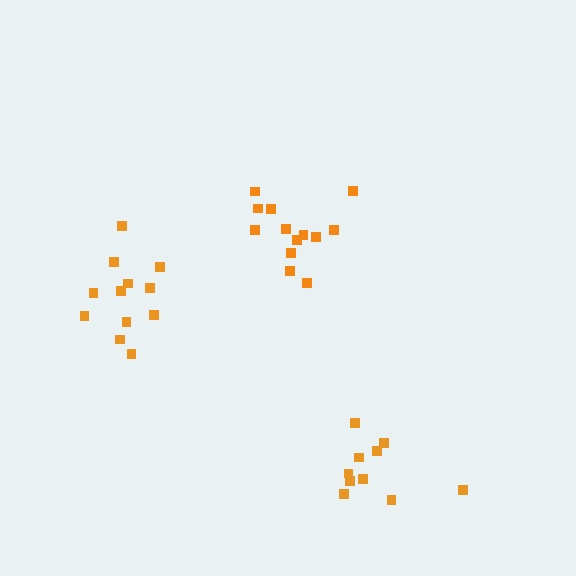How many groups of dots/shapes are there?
There are 3 groups.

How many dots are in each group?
Group 1: 13 dots, Group 2: 12 dots, Group 3: 10 dots (35 total).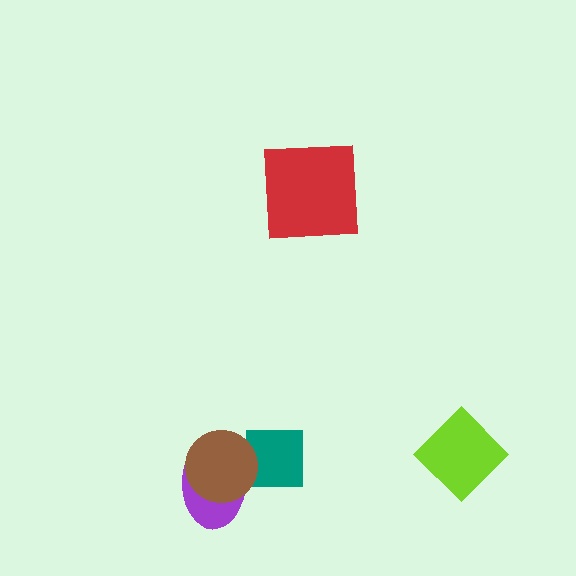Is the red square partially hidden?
No, no other shape covers it.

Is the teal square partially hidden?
Yes, it is partially covered by another shape.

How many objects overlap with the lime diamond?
0 objects overlap with the lime diamond.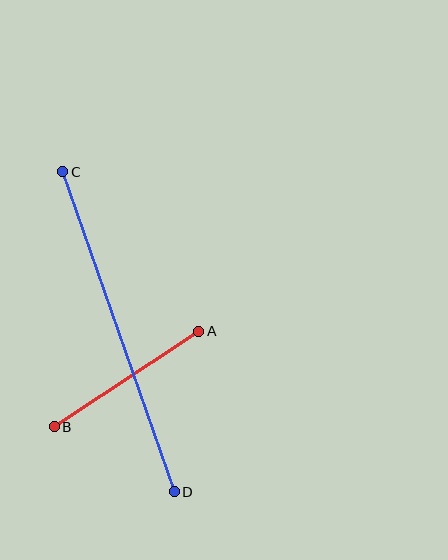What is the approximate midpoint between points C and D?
The midpoint is at approximately (119, 332) pixels.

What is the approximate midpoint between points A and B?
The midpoint is at approximately (126, 379) pixels.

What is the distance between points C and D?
The distance is approximately 339 pixels.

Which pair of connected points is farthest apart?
Points C and D are farthest apart.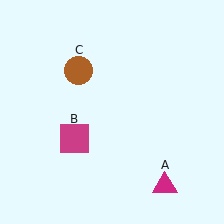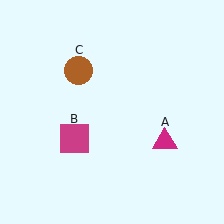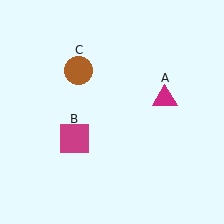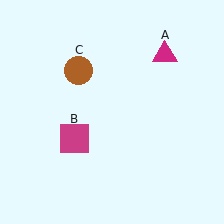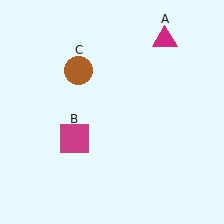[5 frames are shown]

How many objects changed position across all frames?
1 object changed position: magenta triangle (object A).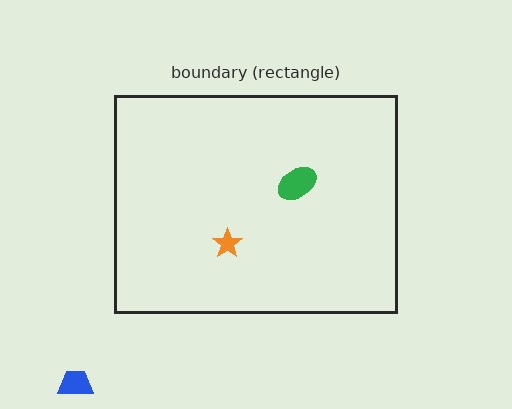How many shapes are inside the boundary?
2 inside, 1 outside.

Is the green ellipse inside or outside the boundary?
Inside.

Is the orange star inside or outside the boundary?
Inside.